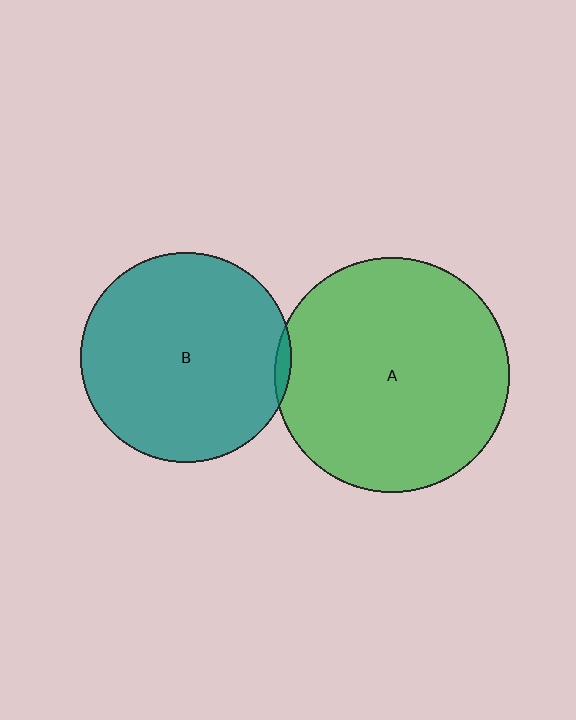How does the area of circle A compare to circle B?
Approximately 1.2 times.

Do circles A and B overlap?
Yes.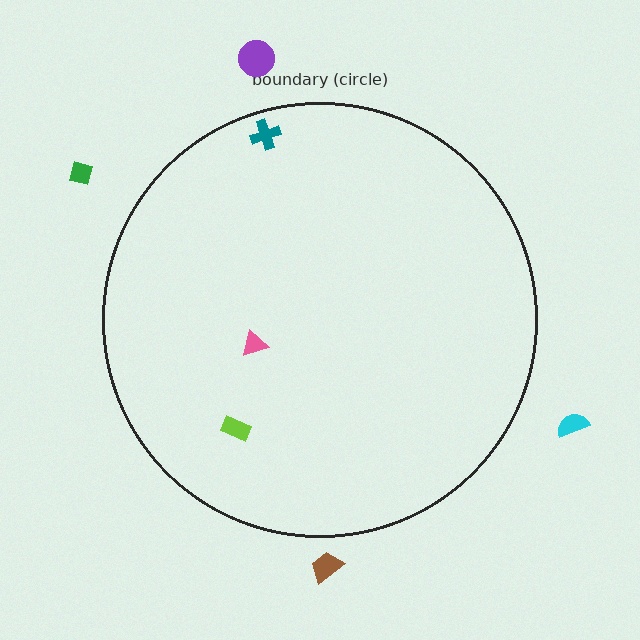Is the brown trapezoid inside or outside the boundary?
Outside.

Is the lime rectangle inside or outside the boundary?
Inside.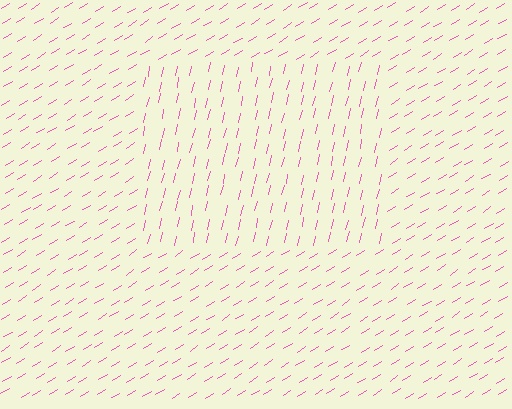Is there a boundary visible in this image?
Yes, there is a texture boundary formed by a change in line orientation.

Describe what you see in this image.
The image is filled with small pink line segments. A rectangle region in the image has lines oriented differently from the surrounding lines, creating a visible texture boundary.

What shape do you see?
I see a rectangle.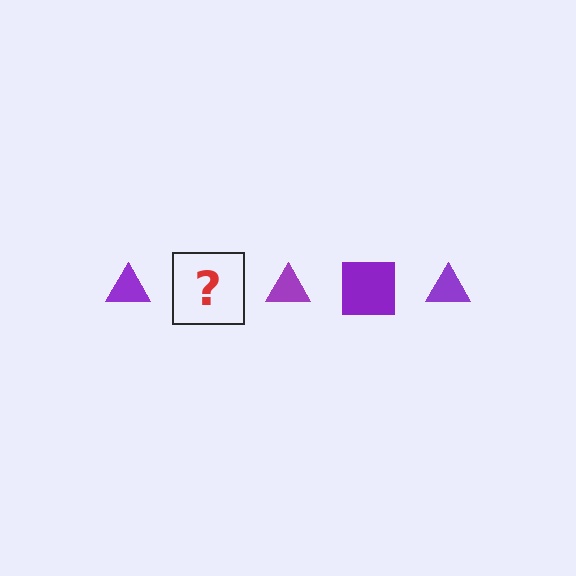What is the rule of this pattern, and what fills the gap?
The rule is that the pattern cycles through triangle, square shapes in purple. The gap should be filled with a purple square.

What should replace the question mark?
The question mark should be replaced with a purple square.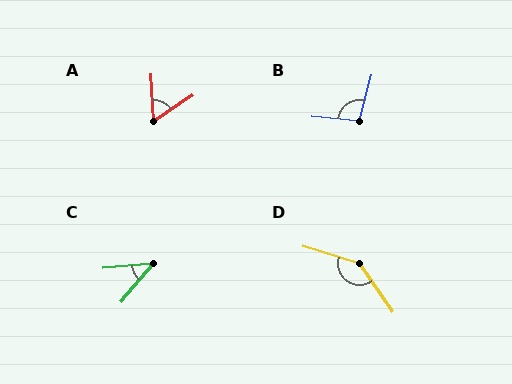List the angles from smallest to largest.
C (45°), A (59°), B (100°), D (142°).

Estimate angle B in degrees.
Approximately 100 degrees.